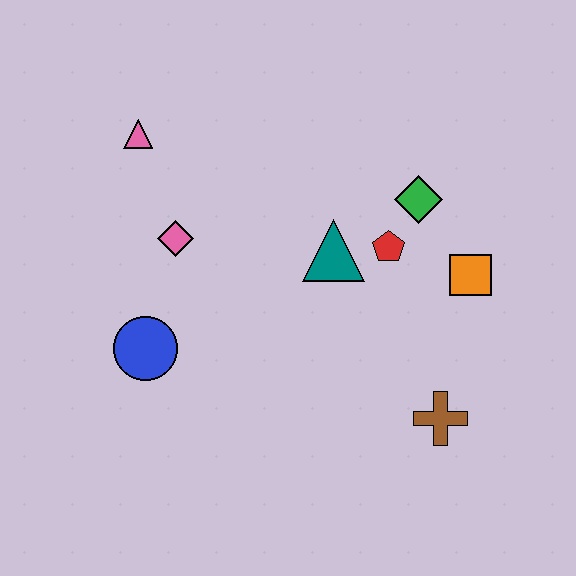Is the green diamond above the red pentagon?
Yes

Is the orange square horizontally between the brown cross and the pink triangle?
No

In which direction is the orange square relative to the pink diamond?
The orange square is to the right of the pink diamond.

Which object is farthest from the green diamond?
The blue circle is farthest from the green diamond.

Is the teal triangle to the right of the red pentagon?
No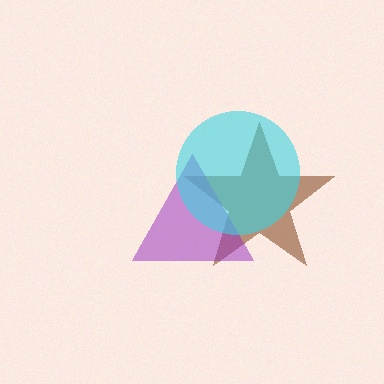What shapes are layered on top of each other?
The layered shapes are: a brown star, a purple triangle, a cyan circle.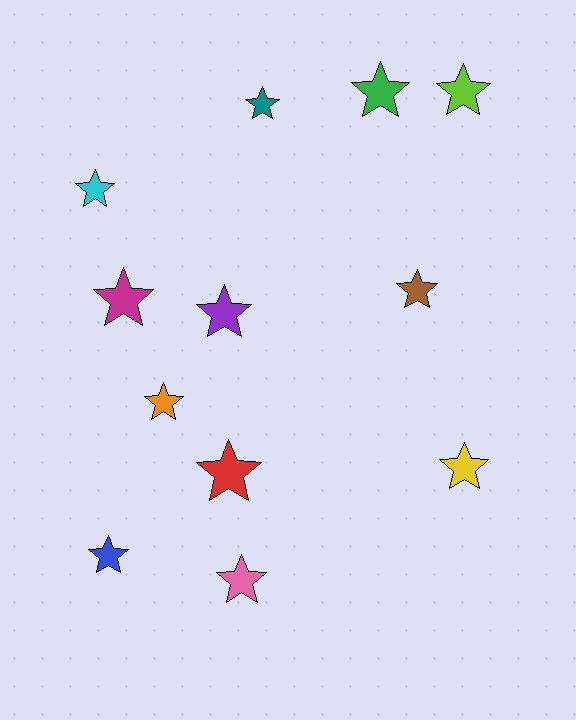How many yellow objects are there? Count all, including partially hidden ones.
There is 1 yellow object.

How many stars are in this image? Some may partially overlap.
There are 12 stars.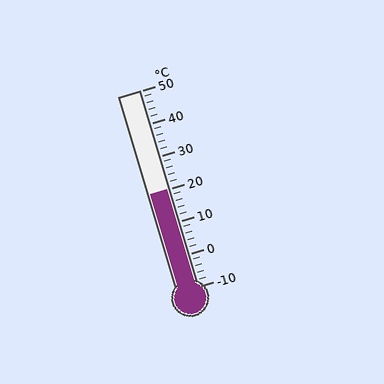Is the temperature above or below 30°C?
The temperature is below 30°C.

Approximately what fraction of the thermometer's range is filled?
The thermometer is filled to approximately 50% of its range.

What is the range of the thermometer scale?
The thermometer scale ranges from -10°C to 50°C.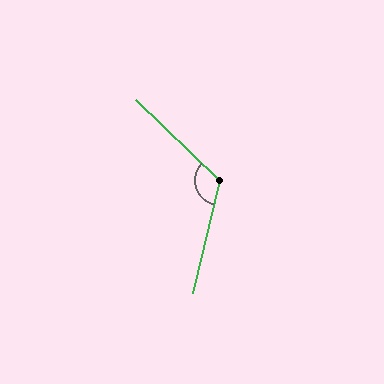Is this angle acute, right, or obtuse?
It is obtuse.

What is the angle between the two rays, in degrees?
Approximately 120 degrees.